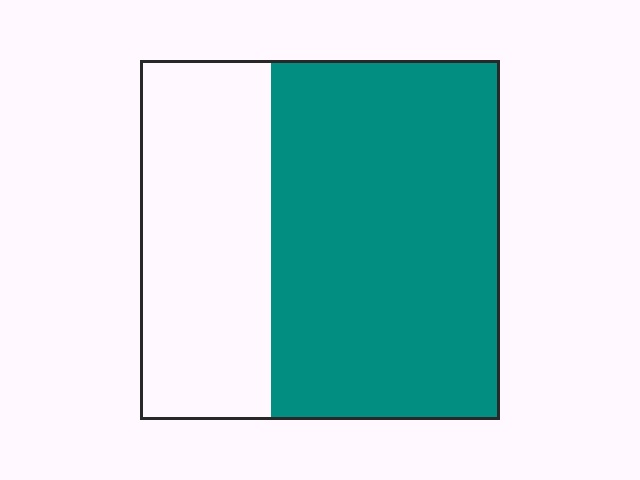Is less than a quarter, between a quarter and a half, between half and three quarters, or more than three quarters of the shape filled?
Between half and three quarters.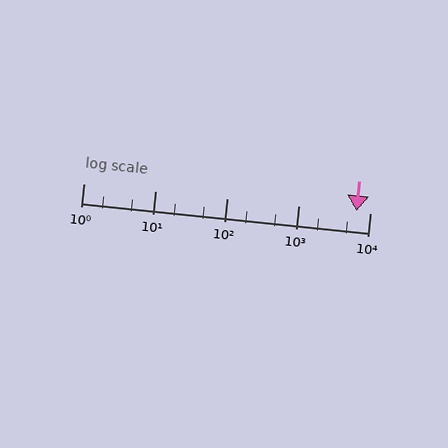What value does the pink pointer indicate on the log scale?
The pointer indicates approximately 6400.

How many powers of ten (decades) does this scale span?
The scale spans 4 decades, from 1 to 10000.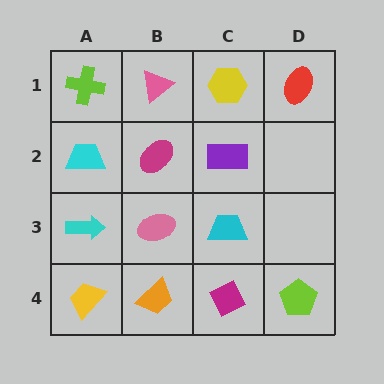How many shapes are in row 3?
3 shapes.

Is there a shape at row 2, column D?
No, that cell is empty.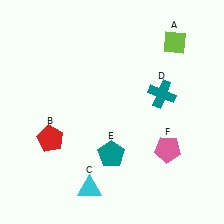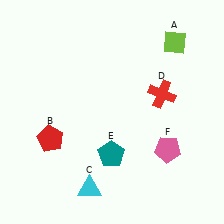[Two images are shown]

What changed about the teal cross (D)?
In Image 1, D is teal. In Image 2, it changed to red.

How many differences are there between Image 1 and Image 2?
There is 1 difference between the two images.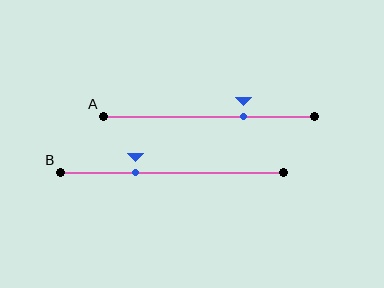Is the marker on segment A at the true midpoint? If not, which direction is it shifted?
No, the marker on segment A is shifted to the right by about 16% of the segment length.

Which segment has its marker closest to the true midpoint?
Segment A has its marker closest to the true midpoint.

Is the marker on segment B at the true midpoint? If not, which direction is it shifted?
No, the marker on segment B is shifted to the left by about 16% of the segment length.